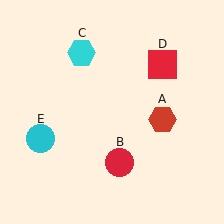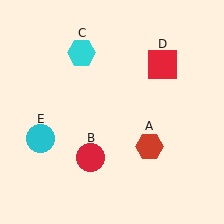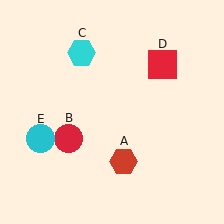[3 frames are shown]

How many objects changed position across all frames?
2 objects changed position: red hexagon (object A), red circle (object B).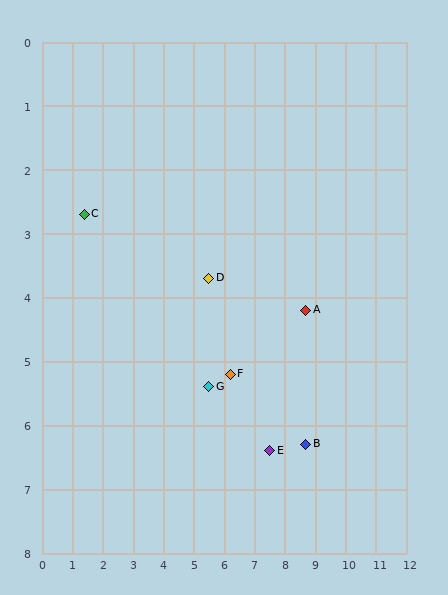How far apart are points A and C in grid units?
Points A and C are about 7.5 grid units apart.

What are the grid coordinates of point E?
Point E is at approximately (7.5, 6.4).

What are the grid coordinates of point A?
Point A is at approximately (8.7, 4.2).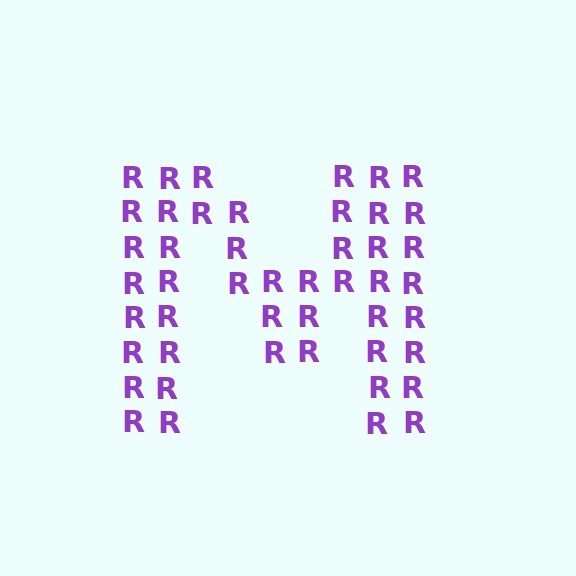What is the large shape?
The large shape is the letter M.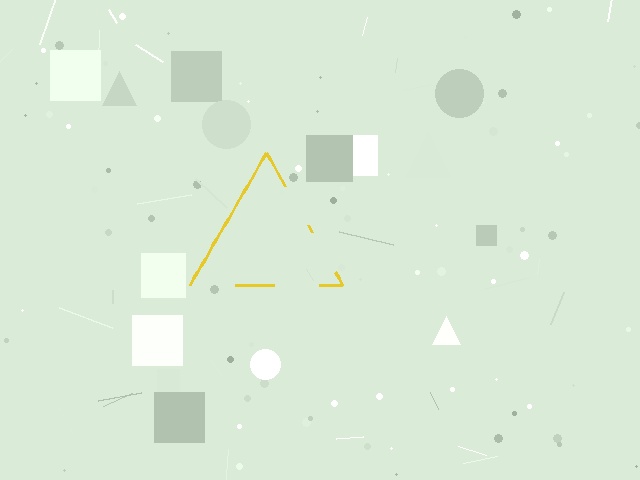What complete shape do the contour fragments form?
The contour fragments form a triangle.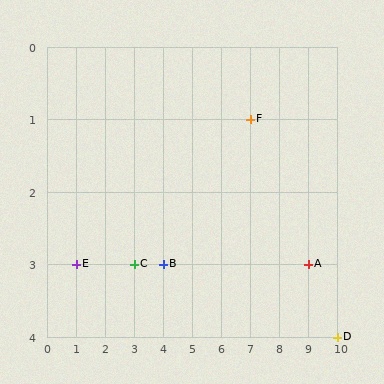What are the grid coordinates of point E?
Point E is at grid coordinates (1, 3).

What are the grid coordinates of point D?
Point D is at grid coordinates (10, 4).